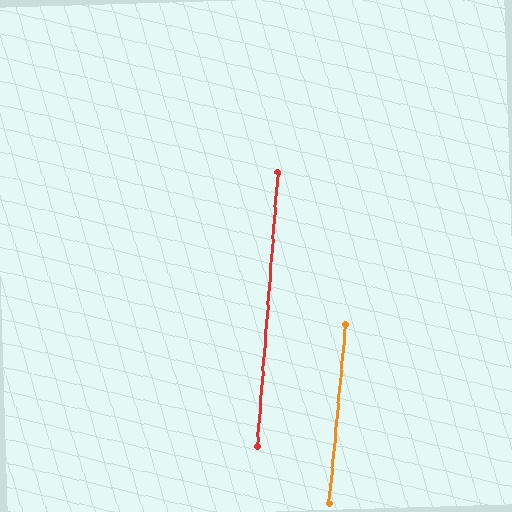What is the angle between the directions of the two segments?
Approximately 1 degree.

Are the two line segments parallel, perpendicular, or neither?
Parallel — their directions differ by only 1.3°.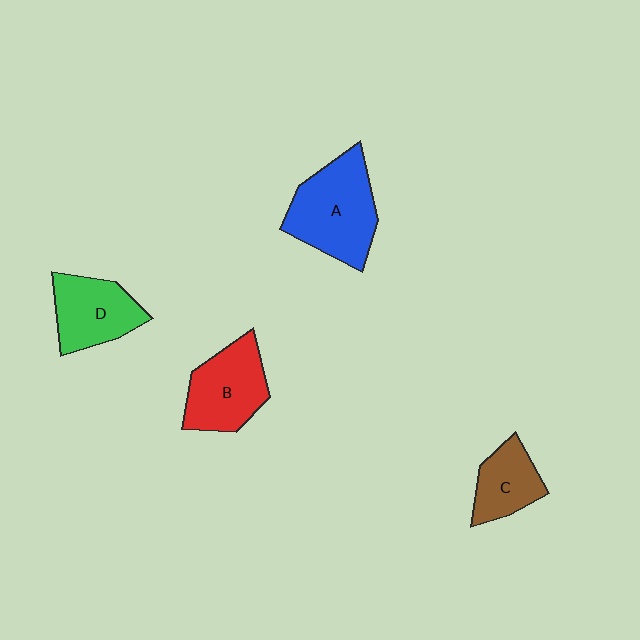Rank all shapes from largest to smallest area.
From largest to smallest: A (blue), B (red), D (green), C (brown).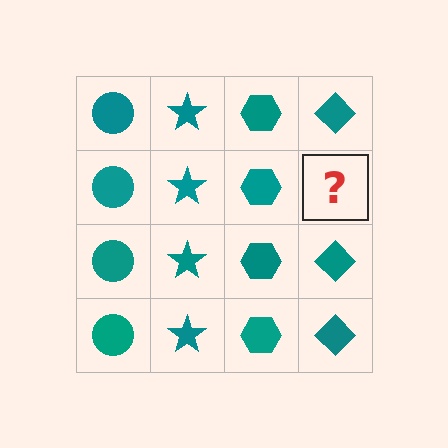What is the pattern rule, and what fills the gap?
The rule is that each column has a consistent shape. The gap should be filled with a teal diamond.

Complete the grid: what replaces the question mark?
The question mark should be replaced with a teal diamond.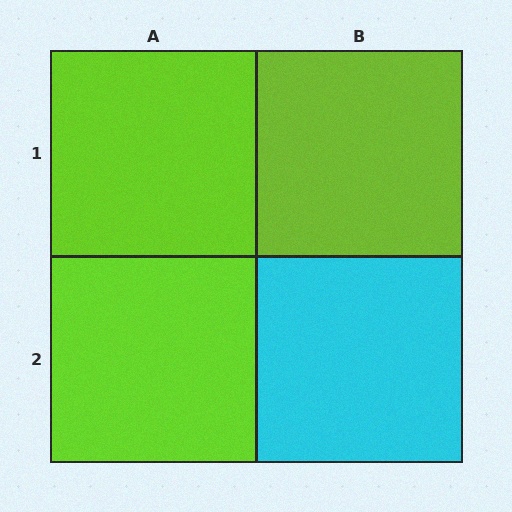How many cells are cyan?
1 cell is cyan.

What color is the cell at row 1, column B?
Lime.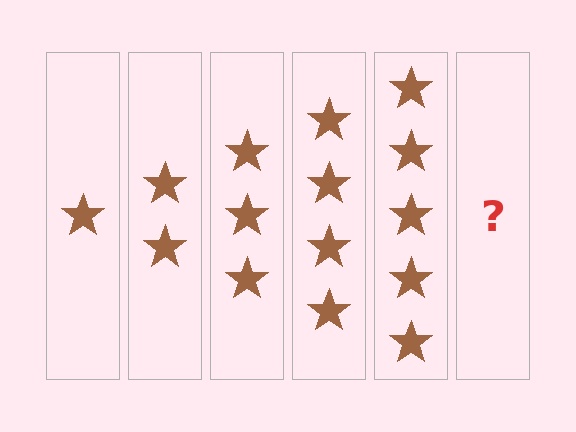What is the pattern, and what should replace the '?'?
The pattern is that each step adds one more star. The '?' should be 6 stars.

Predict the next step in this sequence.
The next step is 6 stars.